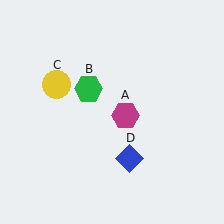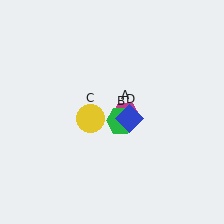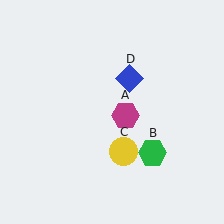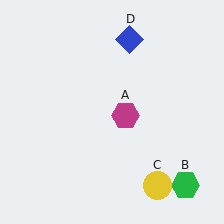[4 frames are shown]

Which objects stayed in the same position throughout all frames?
Magenta hexagon (object A) remained stationary.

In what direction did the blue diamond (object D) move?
The blue diamond (object D) moved up.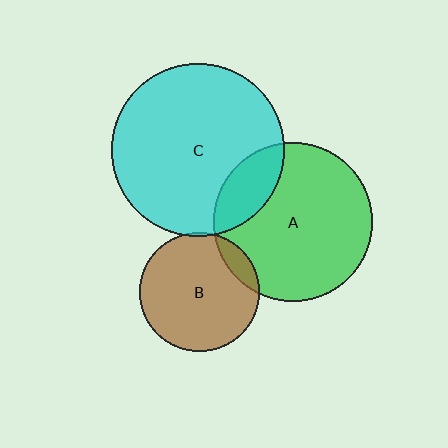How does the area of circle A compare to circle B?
Approximately 1.8 times.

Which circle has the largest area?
Circle C (cyan).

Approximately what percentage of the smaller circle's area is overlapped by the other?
Approximately 5%.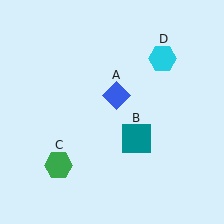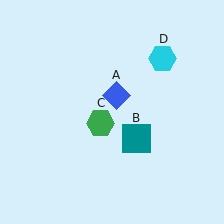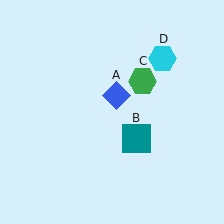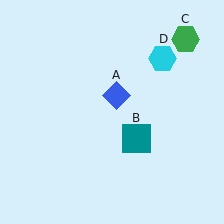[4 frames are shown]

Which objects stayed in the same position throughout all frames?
Blue diamond (object A) and teal square (object B) and cyan hexagon (object D) remained stationary.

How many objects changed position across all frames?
1 object changed position: green hexagon (object C).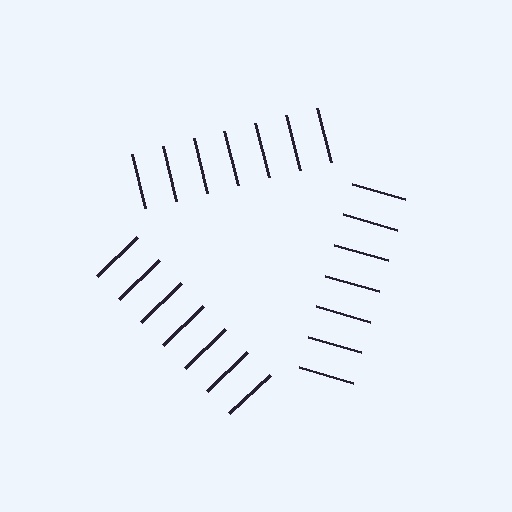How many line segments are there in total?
21 — 7 along each of the 3 edges.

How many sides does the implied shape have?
3 sides — the line-ends trace a triangle.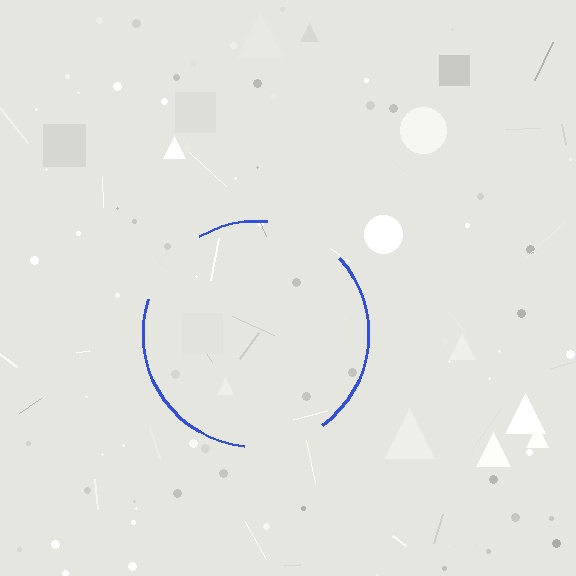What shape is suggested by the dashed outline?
The dashed outline suggests a circle.